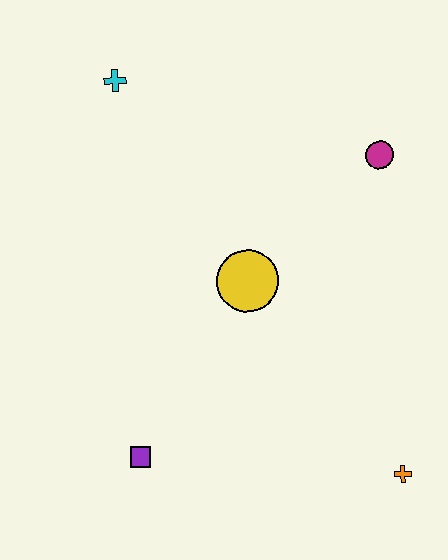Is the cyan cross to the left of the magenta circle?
Yes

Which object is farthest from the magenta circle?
The purple square is farthest from the magenta circle.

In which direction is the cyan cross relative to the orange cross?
The cyan cross is above the orange cross.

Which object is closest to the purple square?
The yellow circle is closest to the purple square.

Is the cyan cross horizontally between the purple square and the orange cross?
No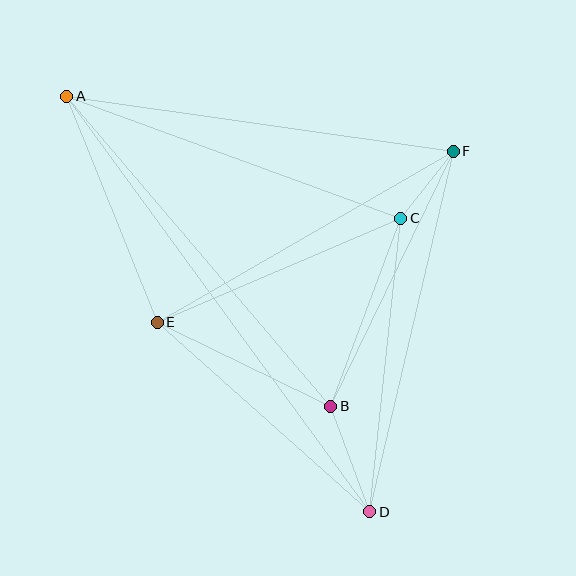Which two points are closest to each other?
Points C and F are closest to each other.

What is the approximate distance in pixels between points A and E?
The distance between A and E is approximately 243 pixels.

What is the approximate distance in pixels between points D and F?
The distance between D and F is approximately 370 pixels.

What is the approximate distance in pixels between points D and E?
The distance between D and E is approximately 285 pixels.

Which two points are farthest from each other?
Points A and D are farthest from each other.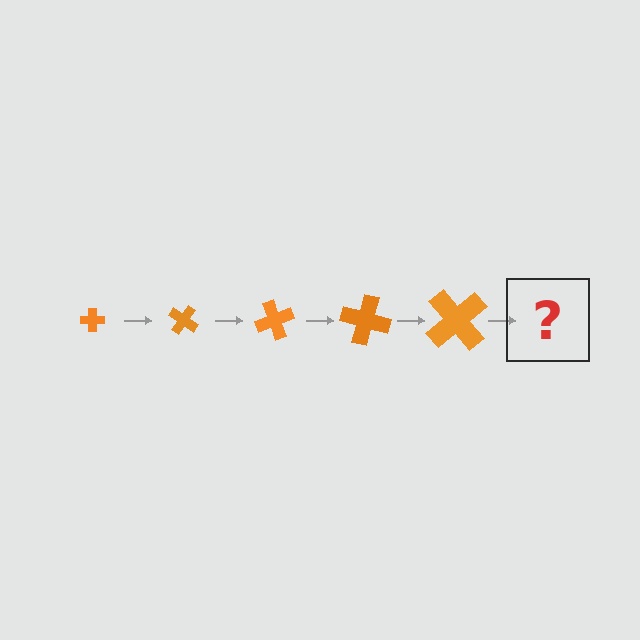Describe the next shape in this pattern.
It should be a cross, larger than the previous one and rotated 175 degrees from the start.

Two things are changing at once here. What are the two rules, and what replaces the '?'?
The two rules are that the cross grows larger each step and it rotates 35 degrees each step. The '?' should be a cross, larger than the previous one and rotated 175 degrees from the start.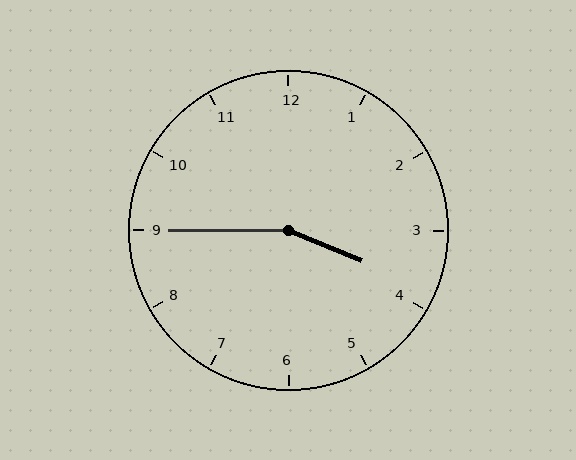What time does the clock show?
3:45.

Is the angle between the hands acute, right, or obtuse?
It is obtuse.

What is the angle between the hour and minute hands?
Approximately 158 degrees.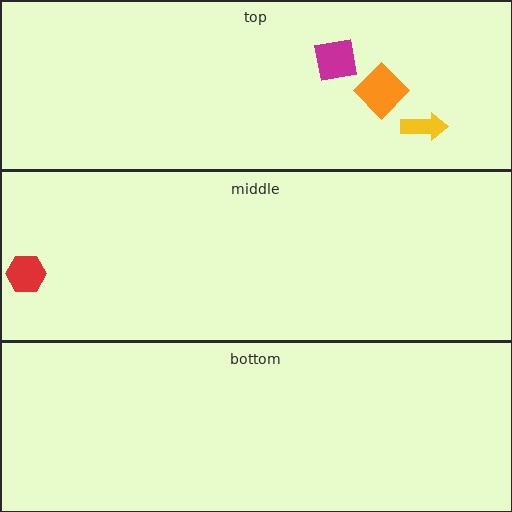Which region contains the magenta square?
The top region.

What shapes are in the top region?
The magenta square, the orange diamond, the yellow arrow.